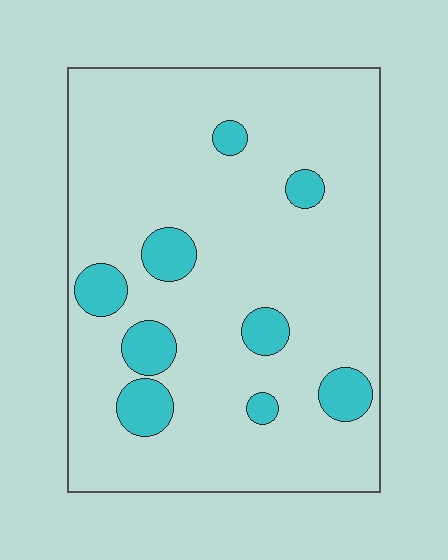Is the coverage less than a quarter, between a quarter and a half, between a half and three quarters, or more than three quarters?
Less than a quarter.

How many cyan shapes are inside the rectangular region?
9.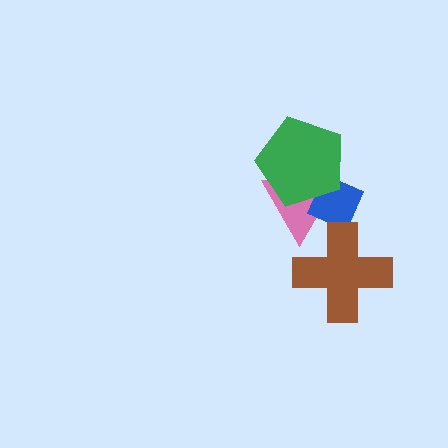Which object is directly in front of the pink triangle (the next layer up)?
The blue diamond is directly in front of the pink triangle.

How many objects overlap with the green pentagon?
2 objects overlap with the green pentagon.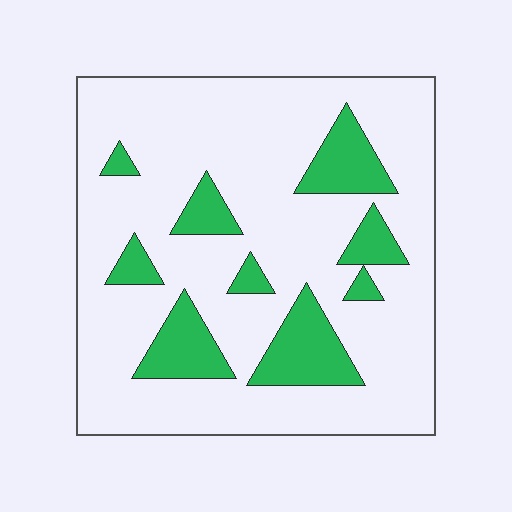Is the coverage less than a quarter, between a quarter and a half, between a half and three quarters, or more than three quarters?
Less than a quarter.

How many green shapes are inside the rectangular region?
9.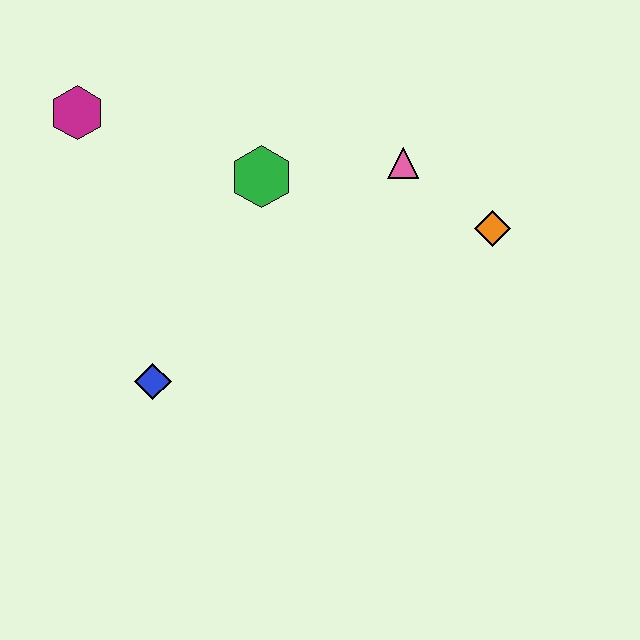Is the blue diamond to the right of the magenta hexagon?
Yes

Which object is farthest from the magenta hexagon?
The orange diamond is farthest from the magenta hexagon.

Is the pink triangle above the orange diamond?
Yes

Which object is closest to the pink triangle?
The orange diamond is closest to the pink triangle.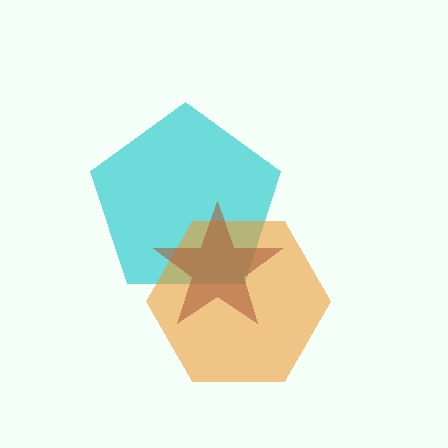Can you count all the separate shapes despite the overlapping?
Yes, there are 3 separate shapes.